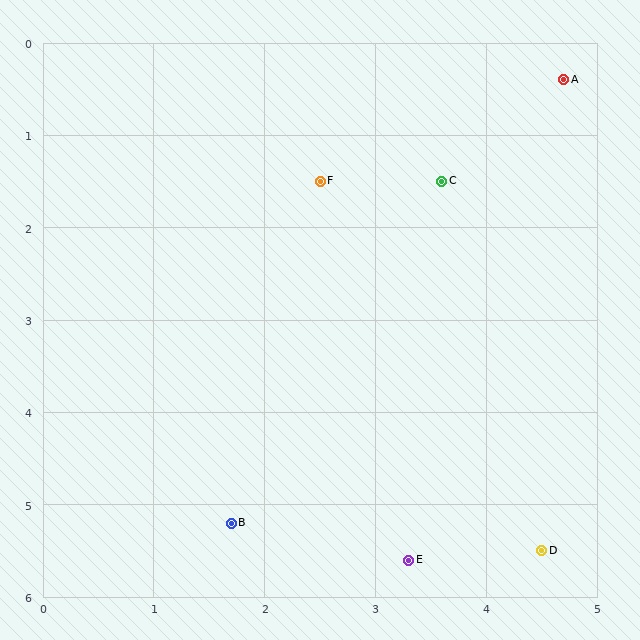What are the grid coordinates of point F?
Point F is at approximately (2.5, 1.5).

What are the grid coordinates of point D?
Point D is at approximately (4.5, 5.5).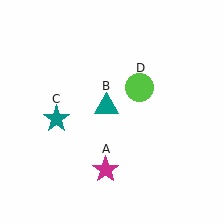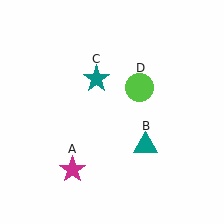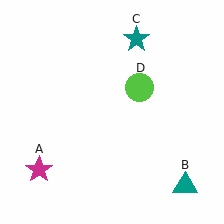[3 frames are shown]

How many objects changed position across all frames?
3 objects changed position: magenta star (object A), teal triangle (object B), teal star (object C).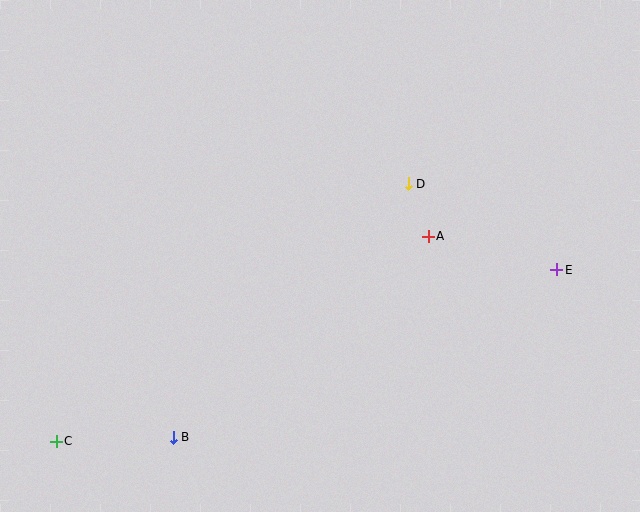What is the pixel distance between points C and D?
The distance between C and D is 436 pixels.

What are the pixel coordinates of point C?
Point C is at (56, 441).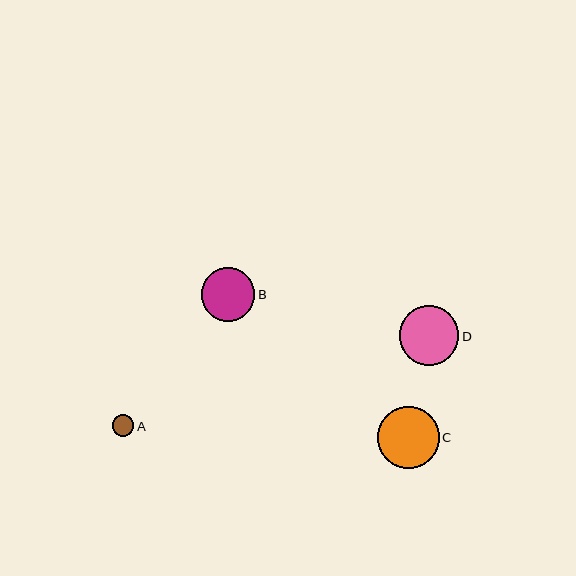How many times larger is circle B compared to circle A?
Circle B is approximately 2.5 times the size of circle A.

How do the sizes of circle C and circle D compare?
Circle C and circle D are approximately the same size.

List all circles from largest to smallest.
From largest to smallest: C, D, B, A.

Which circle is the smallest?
Circle A is the smallest with a size of approximately 22 pixels.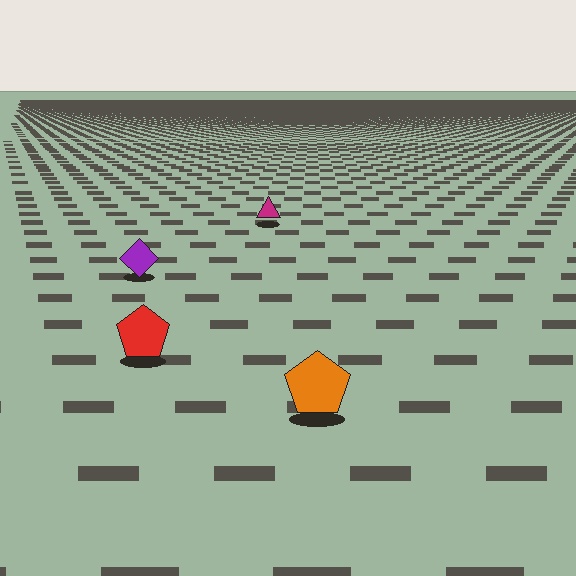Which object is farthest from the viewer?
The magenta triangle is farthest from the viewer. It appears smaller and the ground texture around it is denser.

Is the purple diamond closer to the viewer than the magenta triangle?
Yes. The purple diamond is closer — you can tell from the texture gradient: the ground texture is coarser near it.